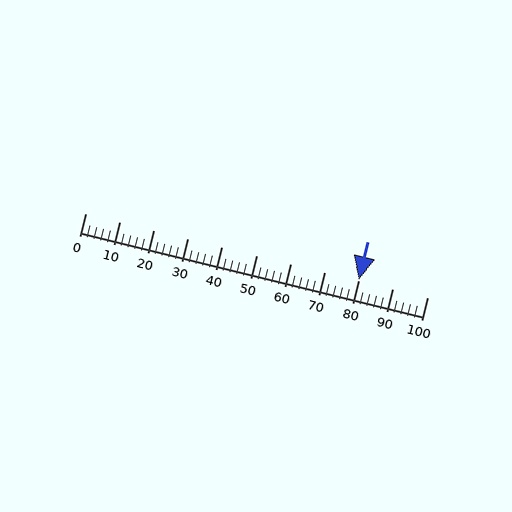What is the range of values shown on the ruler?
The ruler shows values from 0 to 100.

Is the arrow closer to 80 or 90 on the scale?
The arrow is closer to 80.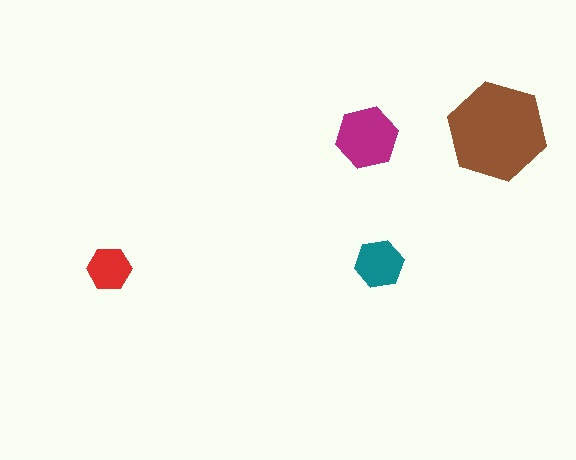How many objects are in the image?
There are 4 objects in the image.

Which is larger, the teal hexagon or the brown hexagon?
The brown one.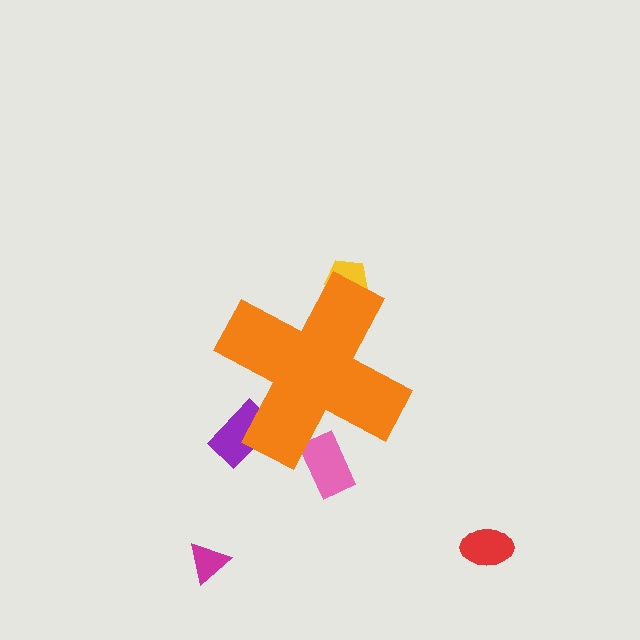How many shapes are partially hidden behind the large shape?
3 shapes are partially hidden.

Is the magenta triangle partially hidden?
No, the magenta triangle is fully visible.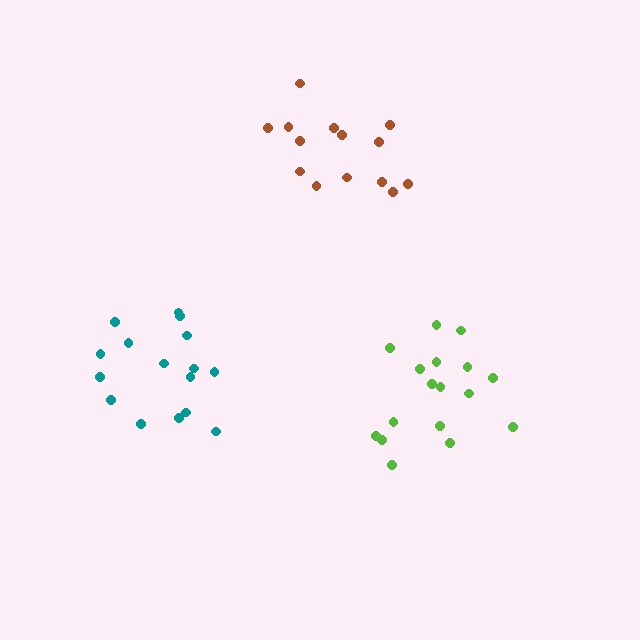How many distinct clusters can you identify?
There are 3 distinct clusters.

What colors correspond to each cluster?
The clusters are colored: lime, teal, brown.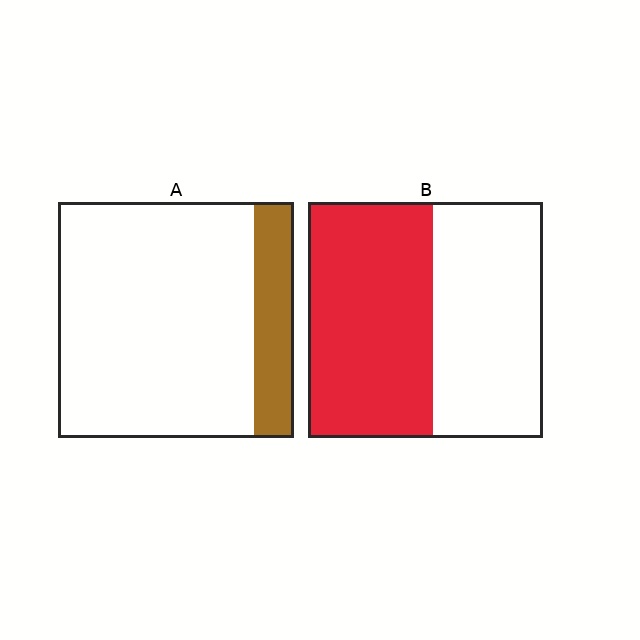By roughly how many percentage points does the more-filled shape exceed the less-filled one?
By roughly 35 percentage points (B over A).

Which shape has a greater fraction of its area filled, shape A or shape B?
Shape B.